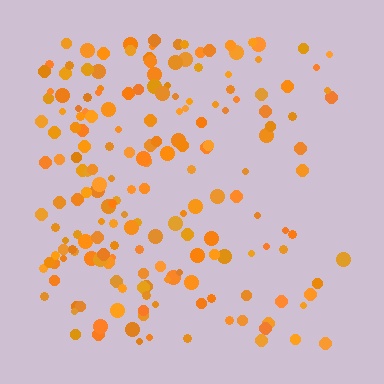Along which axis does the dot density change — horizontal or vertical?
Horizontal.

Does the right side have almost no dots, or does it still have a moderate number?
Still a moderate number, just noticeably fewer than the left.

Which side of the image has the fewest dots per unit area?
The right.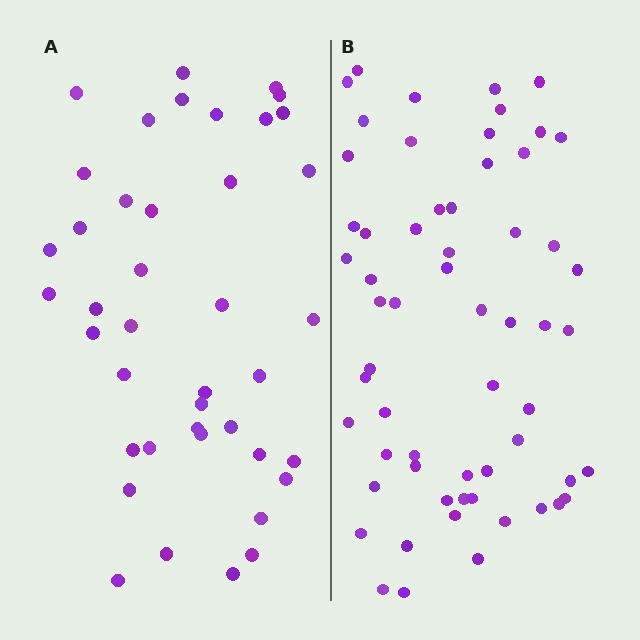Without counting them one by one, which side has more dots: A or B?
Region B (the right region) has more dots.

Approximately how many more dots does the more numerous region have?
Region B has approximately 20 more dots than region A.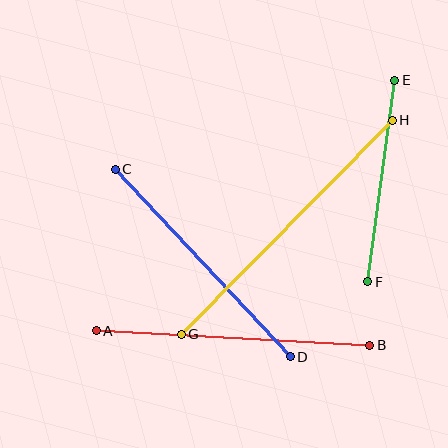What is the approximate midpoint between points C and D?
The midpoint is at approximately (203, 263) pixels.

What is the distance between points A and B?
The distance is approximately 274 pixels.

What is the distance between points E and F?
The distance is approximately 203 pixels.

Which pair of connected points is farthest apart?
Points G and H are farthest apart.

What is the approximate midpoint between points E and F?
The midpoint is at approximately (381, 181) pixels.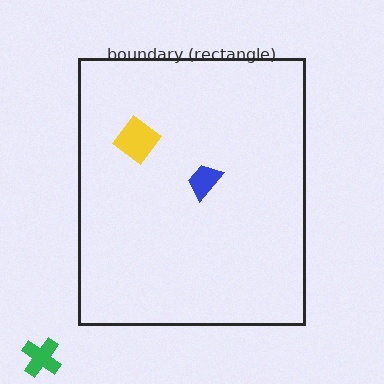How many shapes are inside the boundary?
2 inside, 1 outside.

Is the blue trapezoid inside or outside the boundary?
Inside.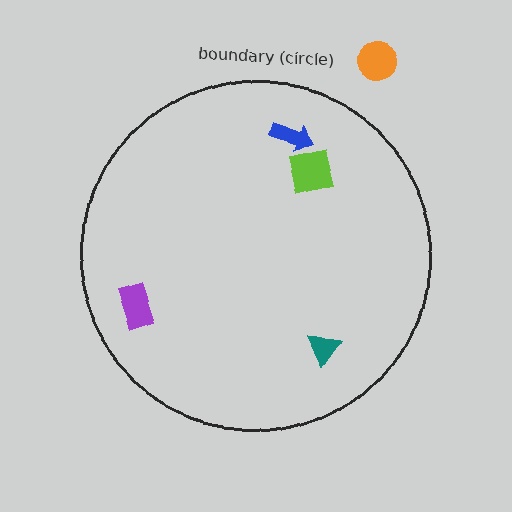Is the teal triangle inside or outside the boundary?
Inside.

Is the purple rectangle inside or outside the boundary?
Inside.